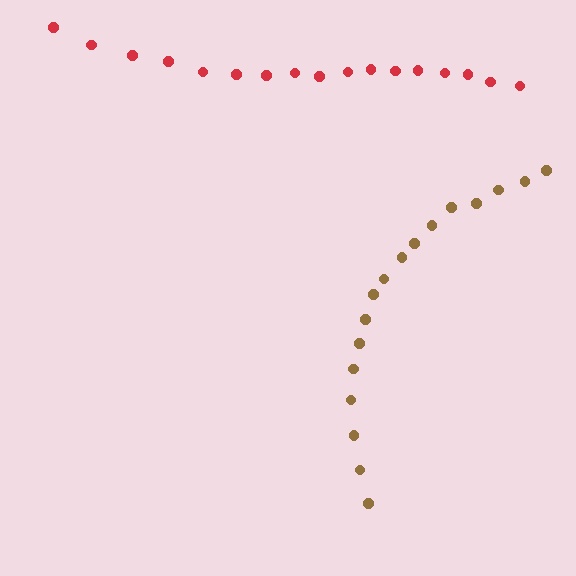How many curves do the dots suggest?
There are 2 distinct paths.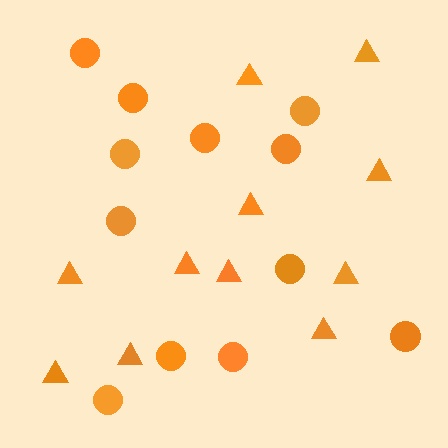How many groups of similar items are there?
There are 2 groups: one group of triangles (11) and one group of circles (12).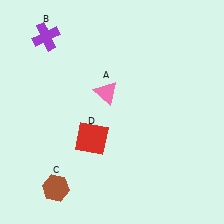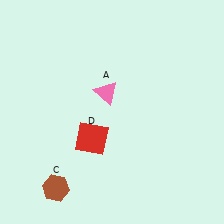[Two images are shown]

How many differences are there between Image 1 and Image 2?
There is 1 difference between the two images.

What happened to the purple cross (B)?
The purple cross (B) was removed in Image 2. It was in the top-left area of Image 1.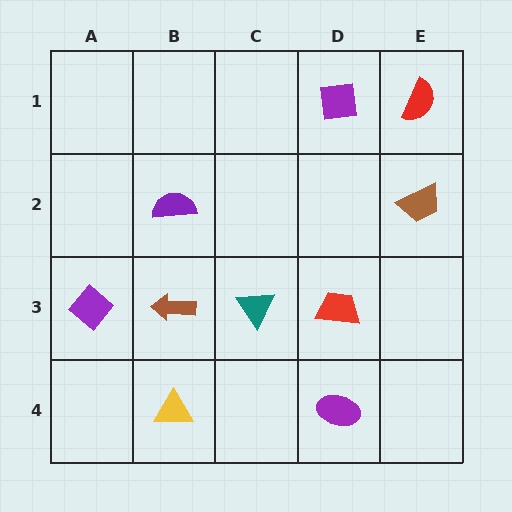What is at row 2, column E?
A brown trapezoid.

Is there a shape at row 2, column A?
No, that cell is empty.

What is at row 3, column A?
A purple diamond.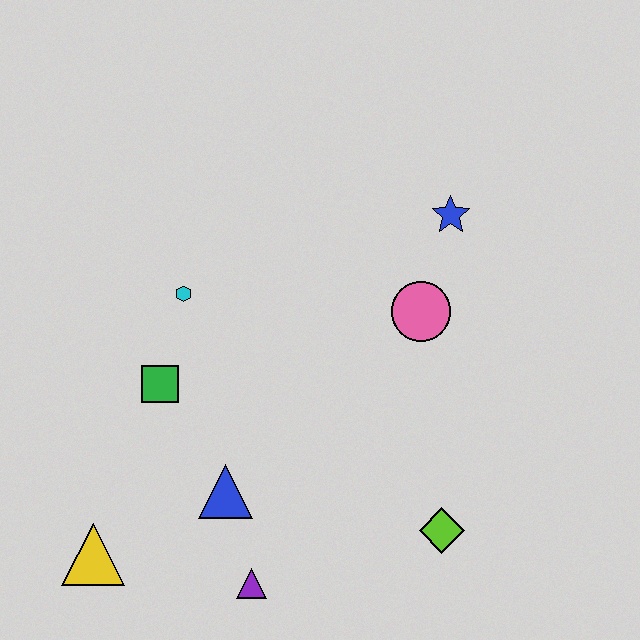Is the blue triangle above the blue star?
No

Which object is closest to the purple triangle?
The blue triangle is closest to the purple triangle.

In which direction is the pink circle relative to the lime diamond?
The pink circle is above the lime diamond.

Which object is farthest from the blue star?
The yellow triangle is farthest from the blue star.